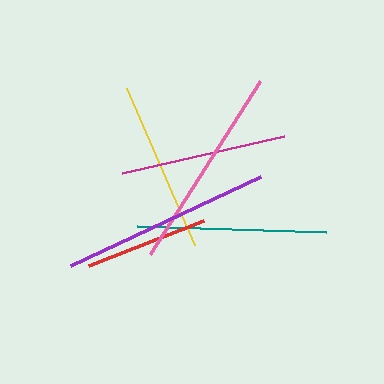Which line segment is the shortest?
The red line is the shortest at approximately 124 pixels.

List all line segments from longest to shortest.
From longest to shortest: purple, pink, teal, yellow, magenta, red.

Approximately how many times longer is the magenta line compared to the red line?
The magenta line is approximately 1.3 times the length of the red line.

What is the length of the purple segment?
The purple segment is approximately 211 pixels long.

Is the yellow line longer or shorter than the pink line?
The pink line is longer than the yellow line.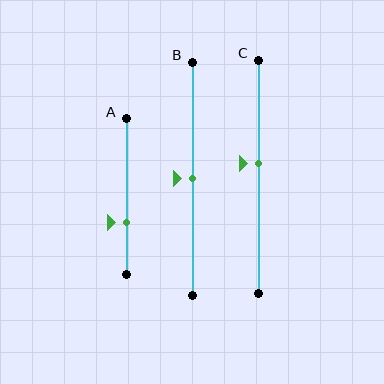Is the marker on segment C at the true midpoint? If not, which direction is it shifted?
No, the marker on segment C is shifted upward by about 6% of the segment length.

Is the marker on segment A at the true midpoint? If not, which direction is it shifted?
No, the marker on segment A is shifted downward by about 17% of the segment length.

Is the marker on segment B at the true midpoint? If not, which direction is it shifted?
Yes, the marker on segment B is at the true midpoint.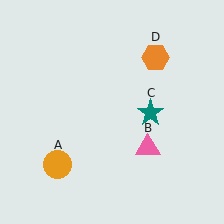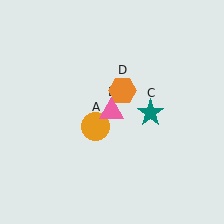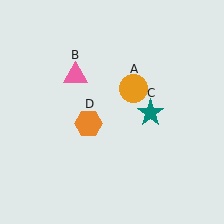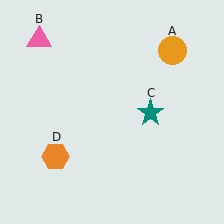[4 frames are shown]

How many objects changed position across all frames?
3 objects changed position: orange circle (object A), pink triangle (object B), orange hexagon (object D).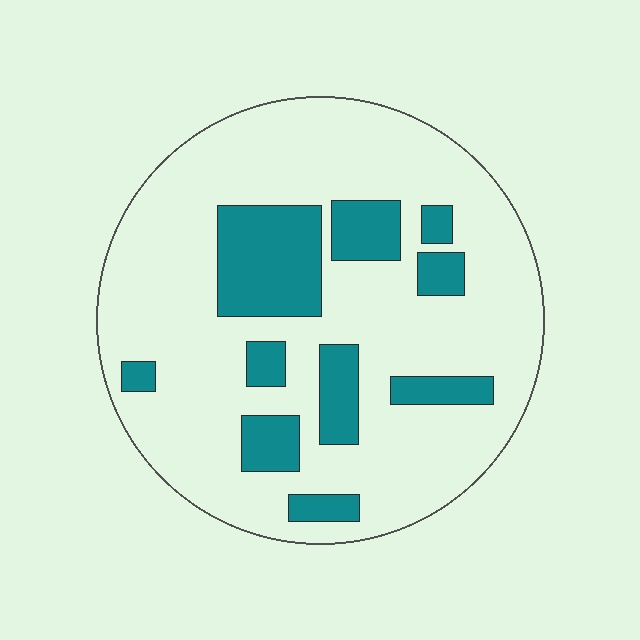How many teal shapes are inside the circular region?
10.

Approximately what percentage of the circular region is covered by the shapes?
Approximately 20%.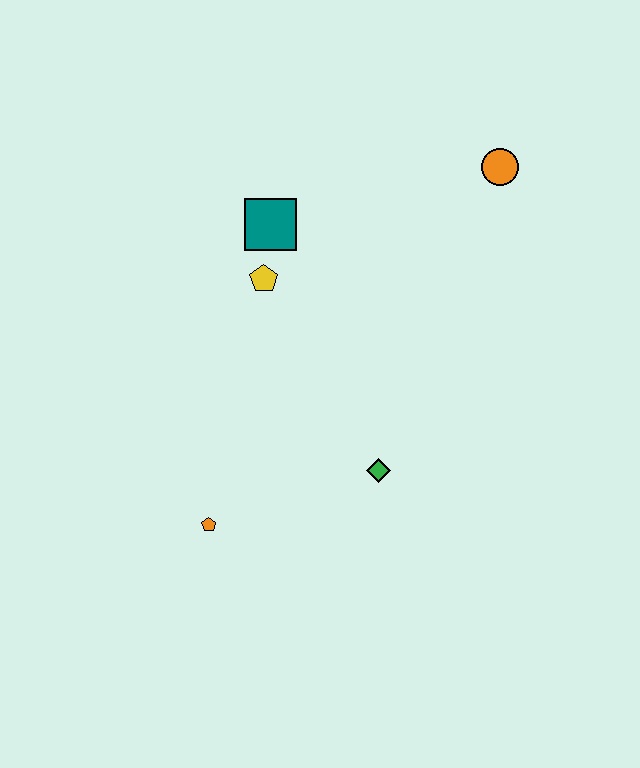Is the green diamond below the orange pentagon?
No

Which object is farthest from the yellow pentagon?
The orange circle is farthest from the yellow pentagon.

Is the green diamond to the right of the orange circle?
No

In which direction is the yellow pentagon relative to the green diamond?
The yellow pentagon is above the green diamond.